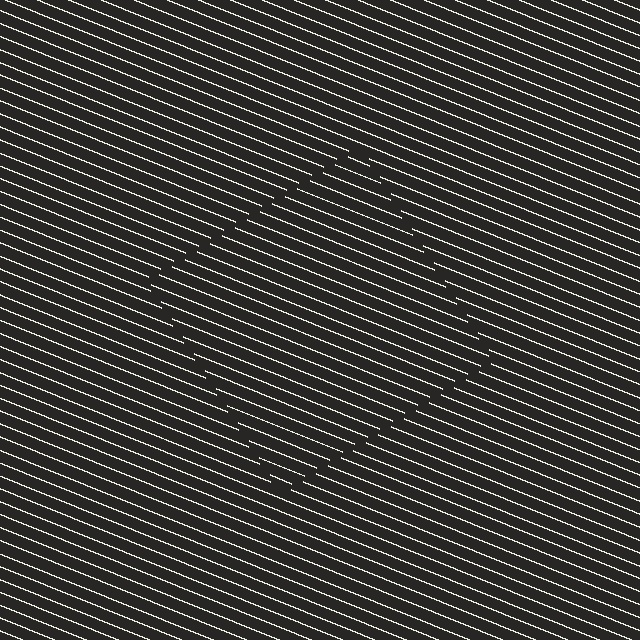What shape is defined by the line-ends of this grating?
An illusory square. The interior of the shape contains the same grating, shifted by half a period — the contour is defined by the phase discontinuity where line-ends from the inner and outer gratings abut.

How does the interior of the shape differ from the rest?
The interior of the shape contains the same grating, shifted by half a period — the contour is defined by the phase discontinuity where line-ends from the inner and outer gratings abut.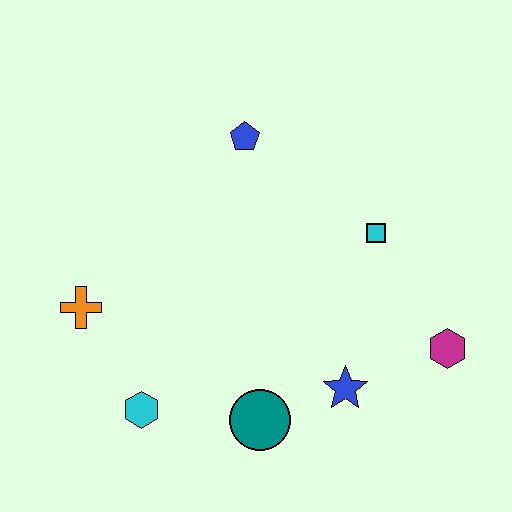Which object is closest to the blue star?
The teal circle is closest to the blue star.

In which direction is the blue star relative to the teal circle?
The blue star is to the right of the teal circle.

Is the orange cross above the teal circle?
Yes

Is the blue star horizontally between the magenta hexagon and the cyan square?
No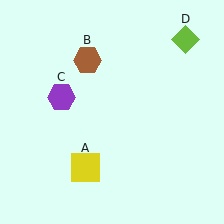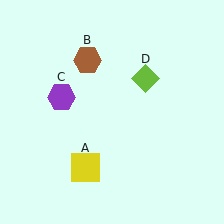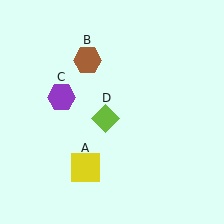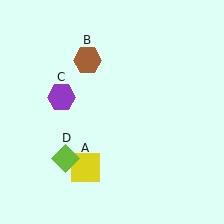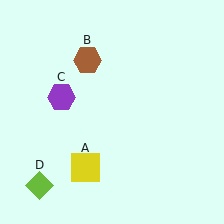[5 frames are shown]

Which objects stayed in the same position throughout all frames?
Yellow square (object A) and brown hexagon (object B) and purple hexagon (object C) remained stationary.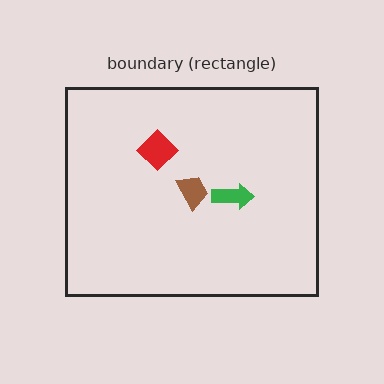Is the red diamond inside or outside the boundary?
Inside.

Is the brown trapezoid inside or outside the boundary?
Inside.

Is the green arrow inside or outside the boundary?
Inside.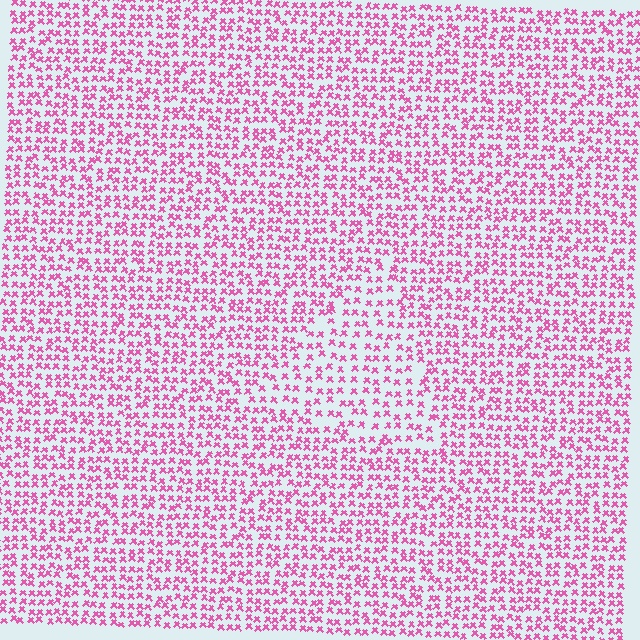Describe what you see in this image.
The image contains small pink elements arranged at two different densities. A triangle-shaped region is visible where the elements are less densely packed than the surrounding area.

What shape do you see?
I see a triangle.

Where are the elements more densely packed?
The elements are more densely packed outside the triangle boundary.